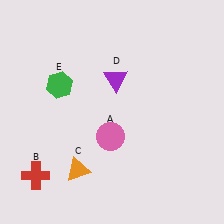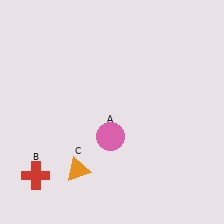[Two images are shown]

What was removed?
The green hexagon (E), the purple triangle (D) were removed in Image 2.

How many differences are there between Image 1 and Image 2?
There are 2 differences between the two images.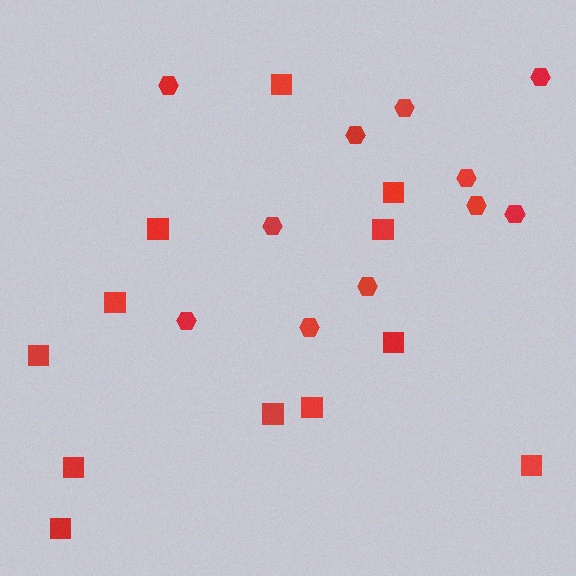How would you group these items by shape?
There are 2 groups: one group of squares (12) and one group of hexagons (11).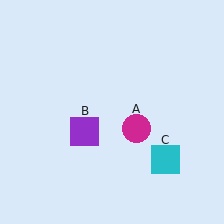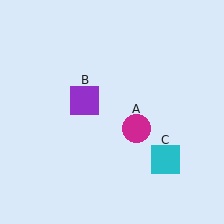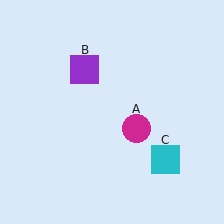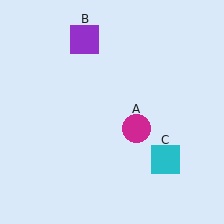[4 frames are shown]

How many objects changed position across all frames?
1 object changed position: purple square (object B).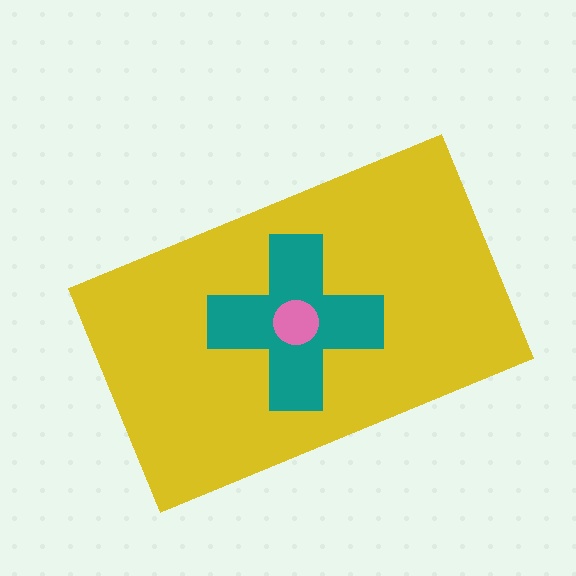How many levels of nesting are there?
3.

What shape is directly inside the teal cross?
The pink circle.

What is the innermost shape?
The pink circle.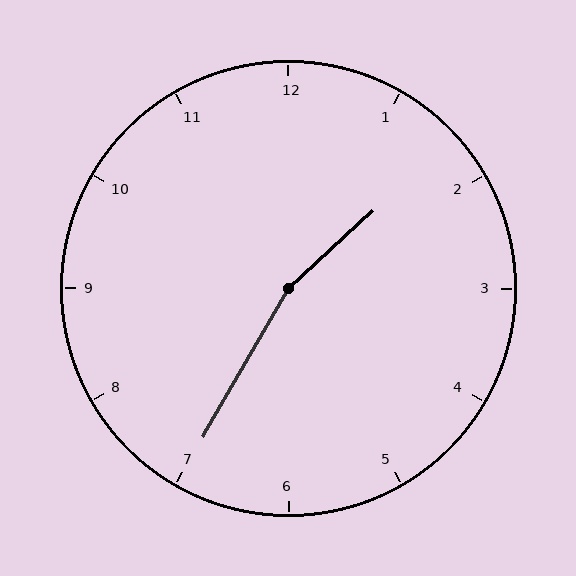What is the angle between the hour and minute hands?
Approximately 162 degrees.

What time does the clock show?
1:35.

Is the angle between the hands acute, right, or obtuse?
It is obtuse.